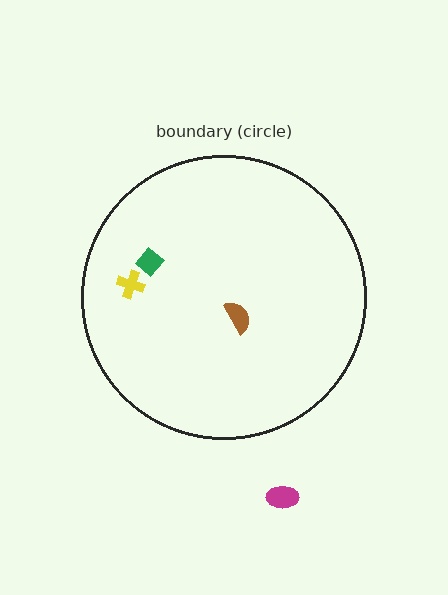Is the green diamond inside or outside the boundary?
Inside.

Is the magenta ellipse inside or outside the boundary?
Outside.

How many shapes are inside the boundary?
3 inside, 1 outside.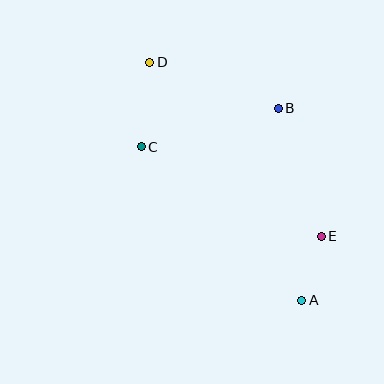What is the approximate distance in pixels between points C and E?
The distance between C and E is approximately 201 pixels.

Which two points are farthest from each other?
Points A and D are farthest from each other.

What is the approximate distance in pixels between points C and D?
The distance between C and D is approximately 85 pixels.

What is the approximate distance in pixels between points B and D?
The distance between B and D is approximately 137 pixels.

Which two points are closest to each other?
Points A and E are closest to each other.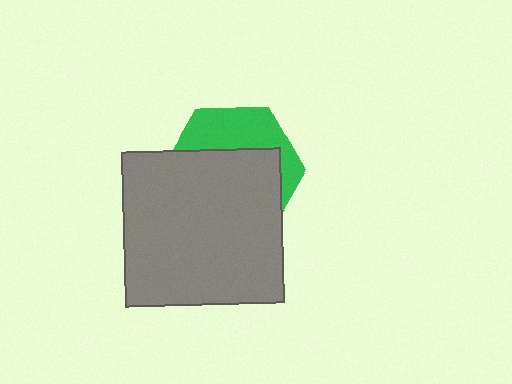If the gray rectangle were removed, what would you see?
You would see the complete green hexagon.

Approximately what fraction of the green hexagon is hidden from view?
Roughly 65% of the green hexagon is hidden behind the gray rectangle.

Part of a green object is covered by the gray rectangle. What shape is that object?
It is a hexagon.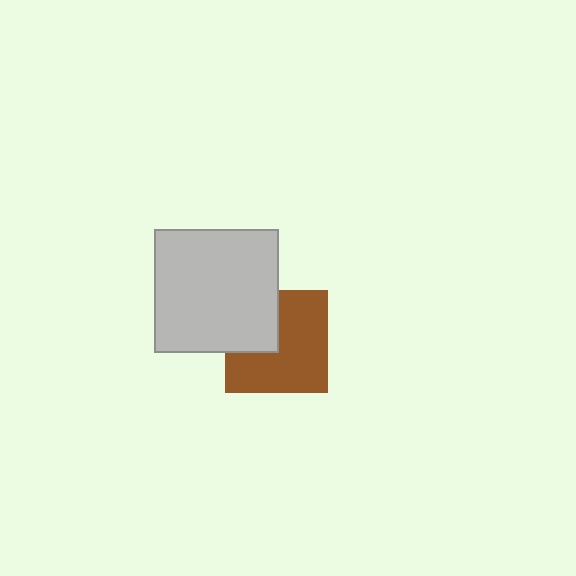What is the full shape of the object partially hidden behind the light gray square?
The partially hidden object is a brown square.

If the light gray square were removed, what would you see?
You would see the complete brown square.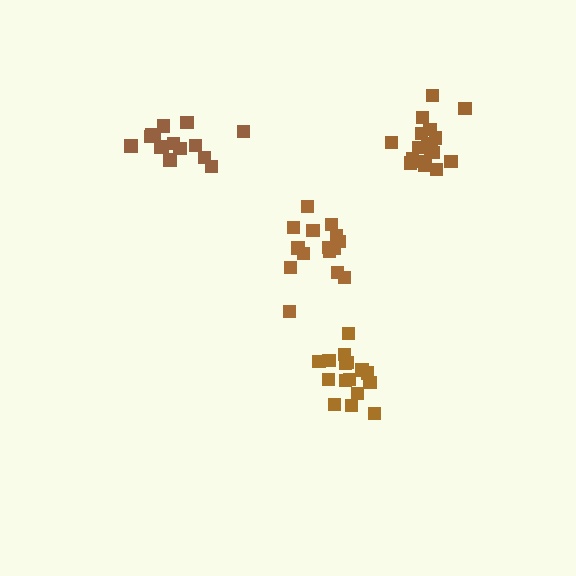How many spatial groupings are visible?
There are 4 spatial groupings.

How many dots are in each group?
Group 1: 16 dots, Group 2: 18 dots, Group 3: 15 dots, Group 4: 16 dots (65 total).